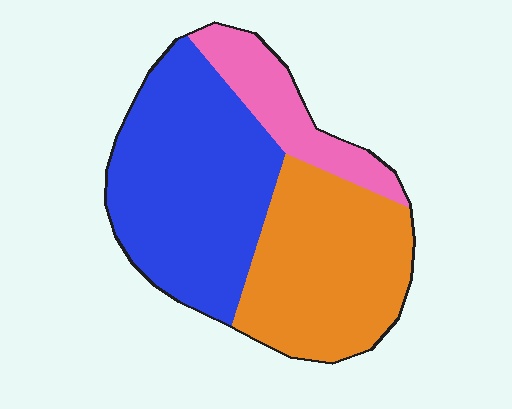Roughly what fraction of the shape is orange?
Orange takes up about three eighths (3/8) of the shape.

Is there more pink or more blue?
Blue.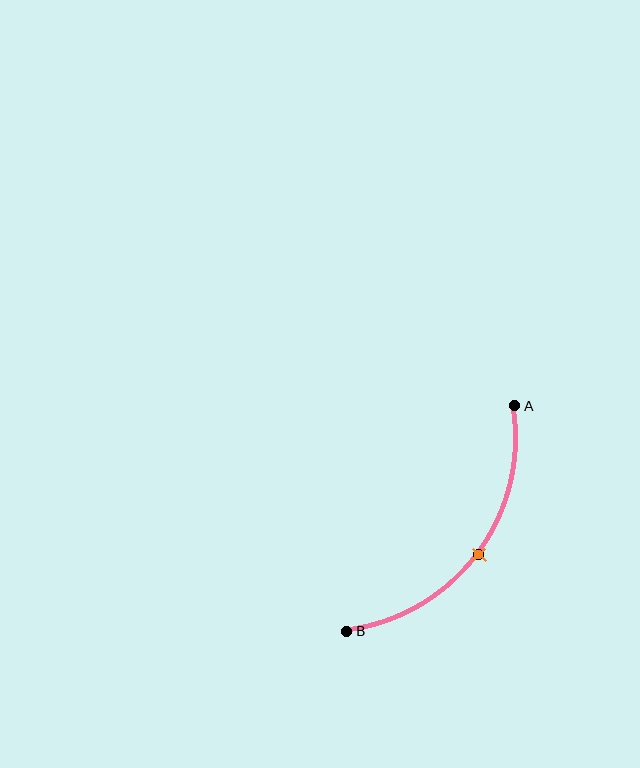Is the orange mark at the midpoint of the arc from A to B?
Yes. The orange mark lies on the arc at equal arc-length from both A and B — it is the arc midpoint.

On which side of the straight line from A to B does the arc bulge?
The arc bulges below and to the right of the straight line connecting A and B.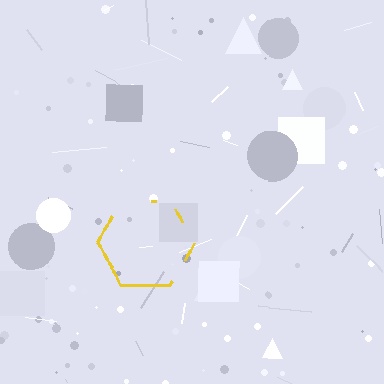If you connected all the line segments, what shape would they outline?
They would outline a hexagon.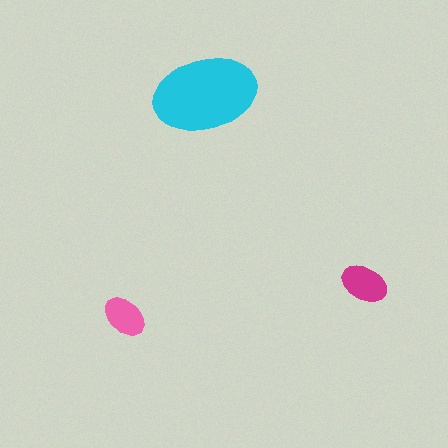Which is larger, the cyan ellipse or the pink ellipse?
The cyan one.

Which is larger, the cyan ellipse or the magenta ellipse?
The cyan one.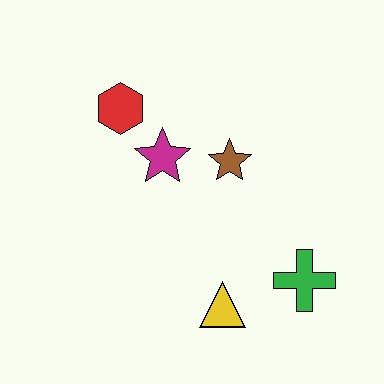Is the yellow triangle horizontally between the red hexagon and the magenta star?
No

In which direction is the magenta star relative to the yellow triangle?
The magenta star is above the yellow triangle.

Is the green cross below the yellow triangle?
No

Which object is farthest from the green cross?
The red hexagon is farthest from the green cross.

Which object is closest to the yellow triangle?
The green cross is closest to the yellow triangle.